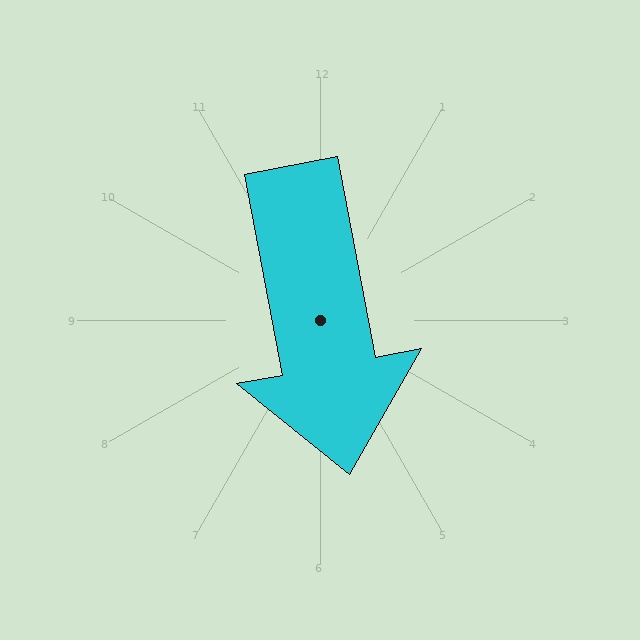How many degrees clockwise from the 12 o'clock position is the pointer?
Approximately 169 degrees.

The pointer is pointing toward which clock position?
Roughly 6 o'clock.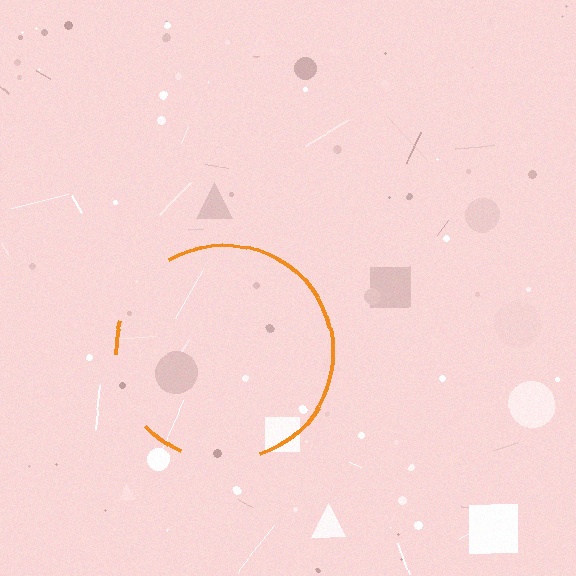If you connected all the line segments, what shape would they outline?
They would outline a circle.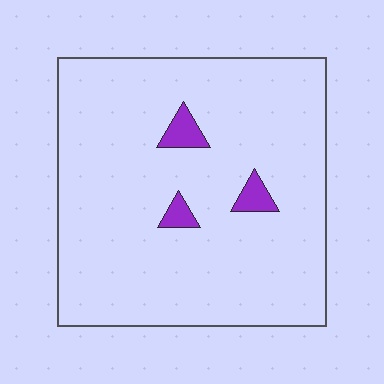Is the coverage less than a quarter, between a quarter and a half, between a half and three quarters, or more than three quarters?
Less than a quarter.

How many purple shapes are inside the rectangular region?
3.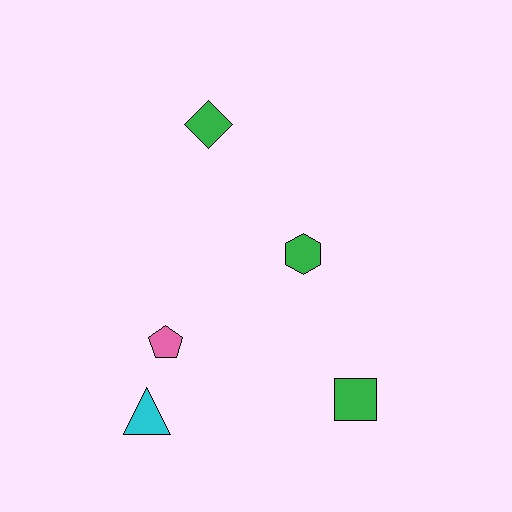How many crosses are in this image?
There are no crosses.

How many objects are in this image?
There are 5 objects.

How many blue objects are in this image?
There are no blue objects.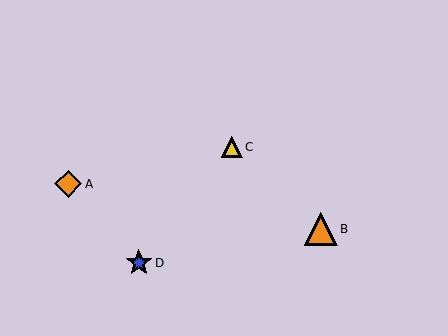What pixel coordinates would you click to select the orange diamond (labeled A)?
Click at (68, 184) to select the orange diamond A.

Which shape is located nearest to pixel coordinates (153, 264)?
The blue star (labeled D) at (139, 263) is nearest to that location.